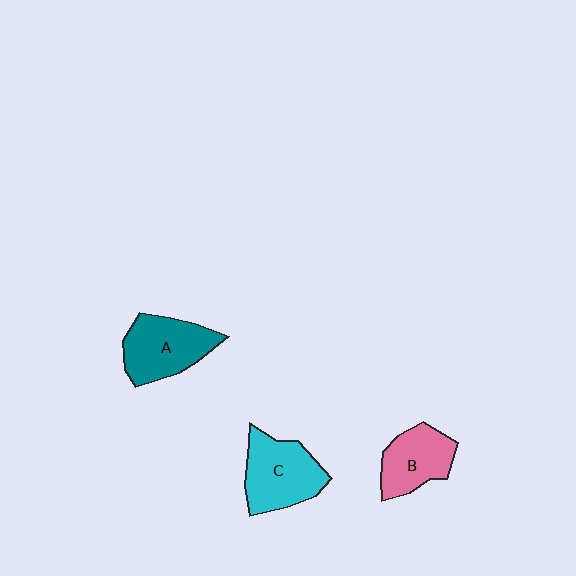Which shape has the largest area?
Shape C (cyan).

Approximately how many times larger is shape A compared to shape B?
Approximately 1.2 times.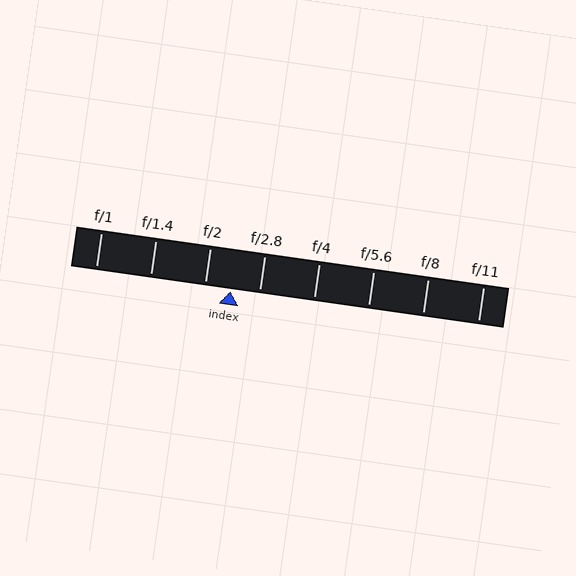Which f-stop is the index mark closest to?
The index mark is closest to f/2.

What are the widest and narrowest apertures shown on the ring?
The widest aperture shown is f/1 and the narrowest is f/11.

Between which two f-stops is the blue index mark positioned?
The index mark is between f/2 and f/2.8.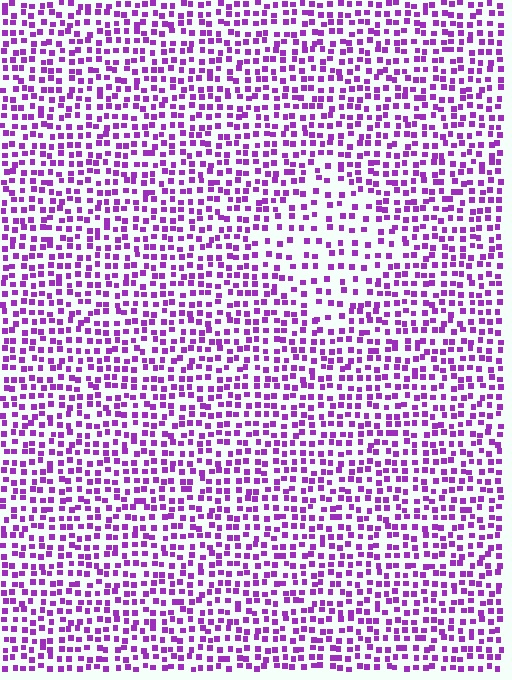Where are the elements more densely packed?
The elements are more densely packed outside the diamond boundary.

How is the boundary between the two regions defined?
The boundary is defined by a change in element density (approximately 1.8x ratio). All elements are the same color, size, and shape.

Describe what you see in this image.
The image contains small purple elements arranged at two different densities. A diamond-shaped region is visible where the elements are less densely packed than the surrounding area.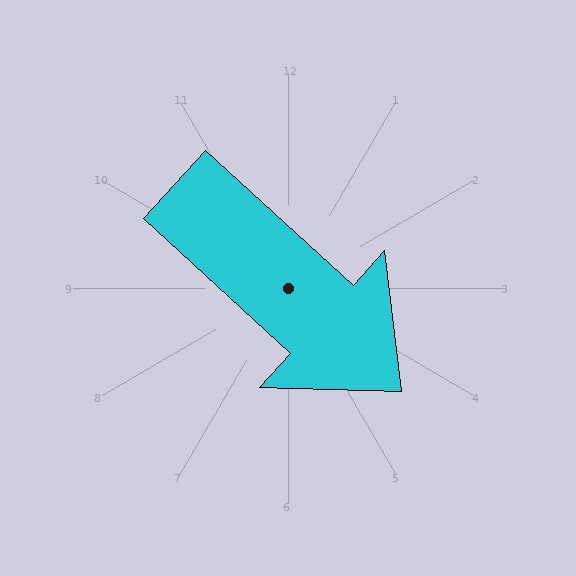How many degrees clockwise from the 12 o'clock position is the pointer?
Approximately 132 degrees.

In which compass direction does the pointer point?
Southeast.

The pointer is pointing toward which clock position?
Roughly 4 o'clock.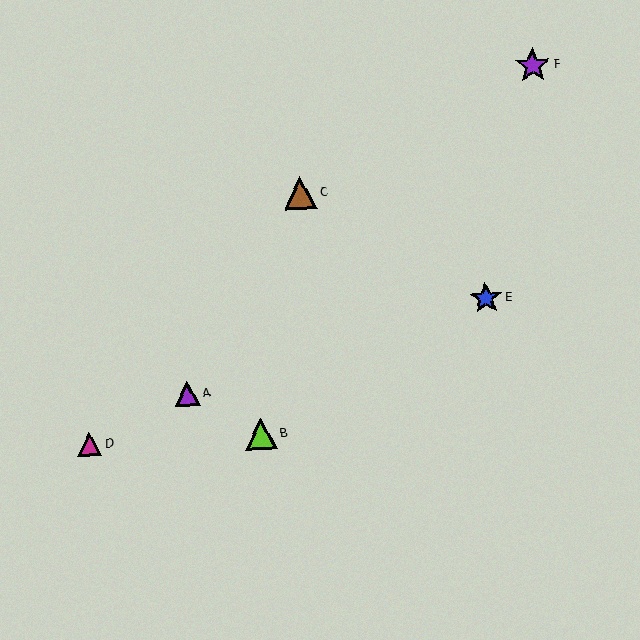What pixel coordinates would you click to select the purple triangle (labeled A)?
Click at (187, 393) to select the purple triangle A.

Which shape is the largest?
The purple star (labeled F) is the largest.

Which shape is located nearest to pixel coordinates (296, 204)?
The brown triangle (labeled C) at (300, 193) is nearest to that location.